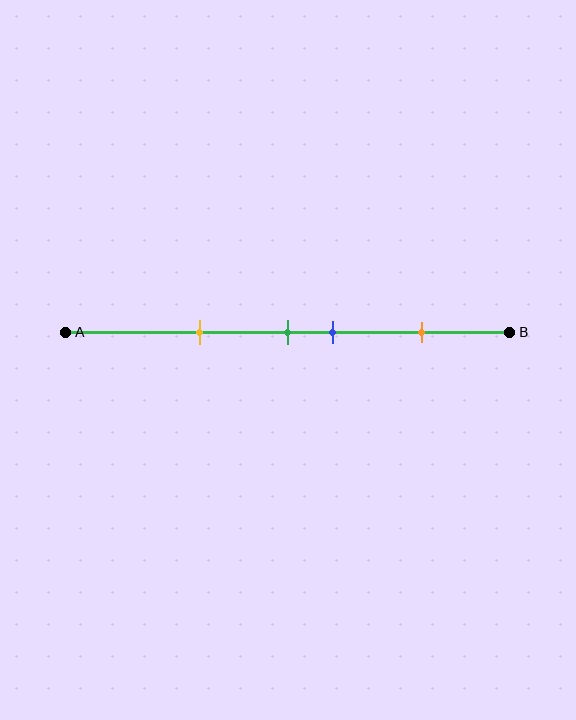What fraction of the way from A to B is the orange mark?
The orange mark is approximately 80% (0.8) of the way from A to B.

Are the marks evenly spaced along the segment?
No, the marks are not evenly spaced.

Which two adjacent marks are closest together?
The green and blue marks are the closest adjacent pair.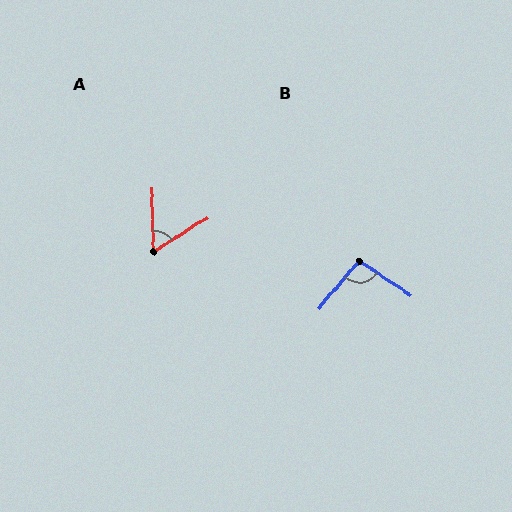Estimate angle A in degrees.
Approximately 58 degrees.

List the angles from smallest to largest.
A (58°), B (97°).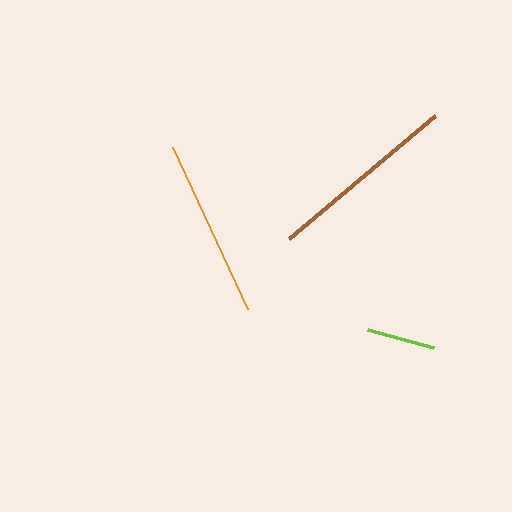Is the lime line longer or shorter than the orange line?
The orange line is longer than the lime line.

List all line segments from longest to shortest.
From longest to shortest: brown, orange, lime.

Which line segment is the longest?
The brown line is the longest at approximately 191 pixels.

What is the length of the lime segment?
The lime segment is approximately 69 pixels long.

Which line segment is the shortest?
The lime line is the shortest at approximately 69 pixels.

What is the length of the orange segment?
The orange segment is approximately 179 pixels long.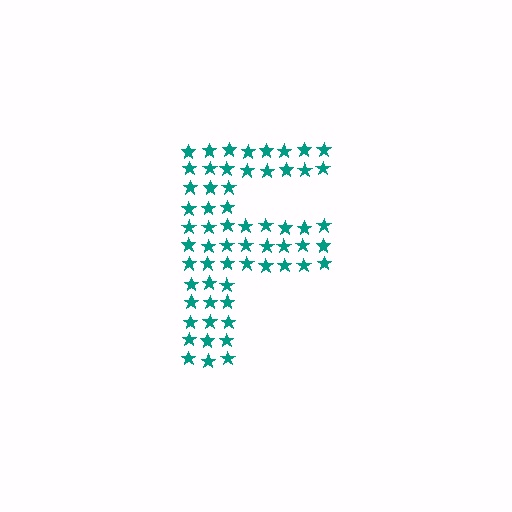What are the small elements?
The small elements are stars.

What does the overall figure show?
The overall figure shows the letter F.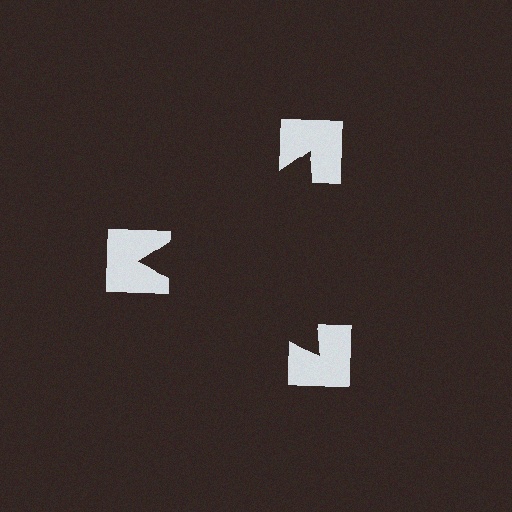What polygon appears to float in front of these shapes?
An illusory triangle — its edges are inferred from the aligned wedge cuts in the notched squares, not physically drawn.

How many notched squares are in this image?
There are 3 — one at each vertex of the illusory triangle.